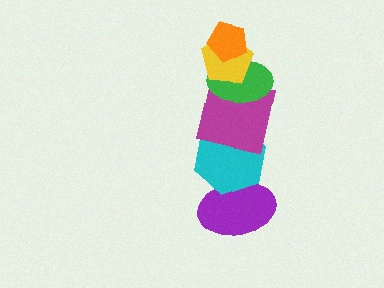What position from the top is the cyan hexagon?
The cyan hexagon is 5th from the top.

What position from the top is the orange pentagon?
The orange pentagon is 1st from the top.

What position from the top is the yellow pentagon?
The yellow pentagon is 2nd from the top.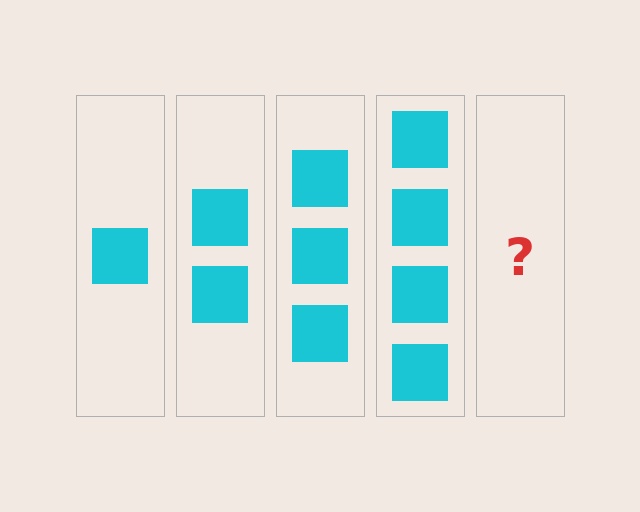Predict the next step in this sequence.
The next step is 5 squares.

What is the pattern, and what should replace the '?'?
The pattern is that each step adds one more square. The '?' should be 5 squares.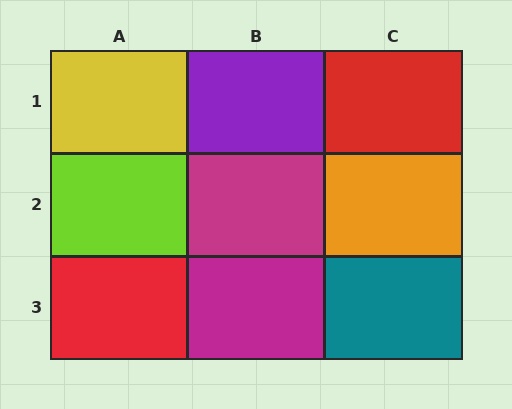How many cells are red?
2 cells are red.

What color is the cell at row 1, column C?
Red.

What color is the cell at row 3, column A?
Red.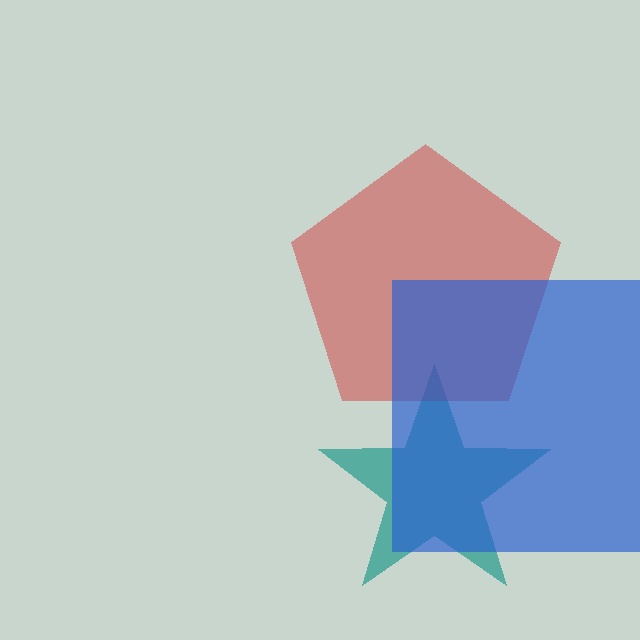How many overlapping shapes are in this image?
There are 3 overlapping shapes in the image.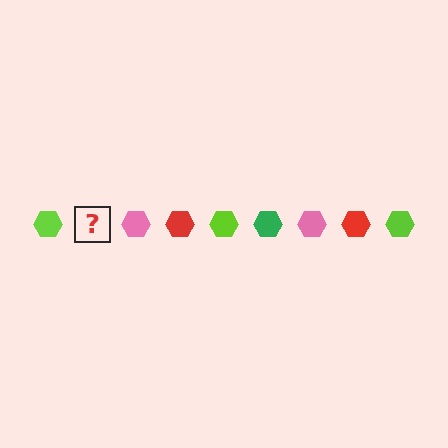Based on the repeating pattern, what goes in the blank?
The blank should be a green hexagon.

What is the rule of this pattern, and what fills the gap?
The rule is that the pattern cycles through lime, green, pink, red hexagons. The gap should be filled with a green hexagon.